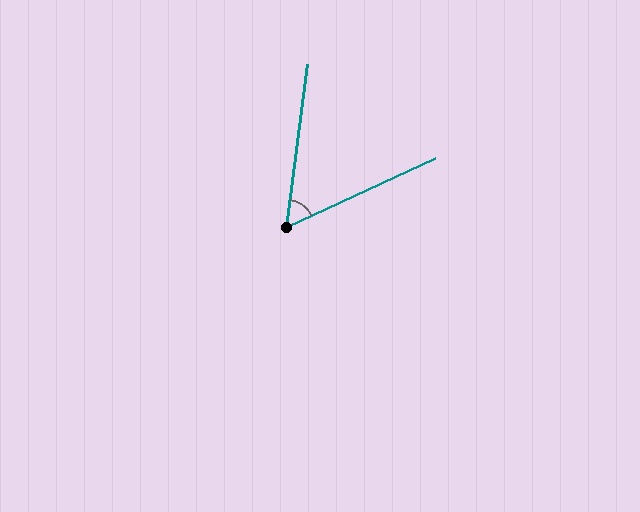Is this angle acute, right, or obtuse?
It is acute.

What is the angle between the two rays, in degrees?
Approximately 58 degrees.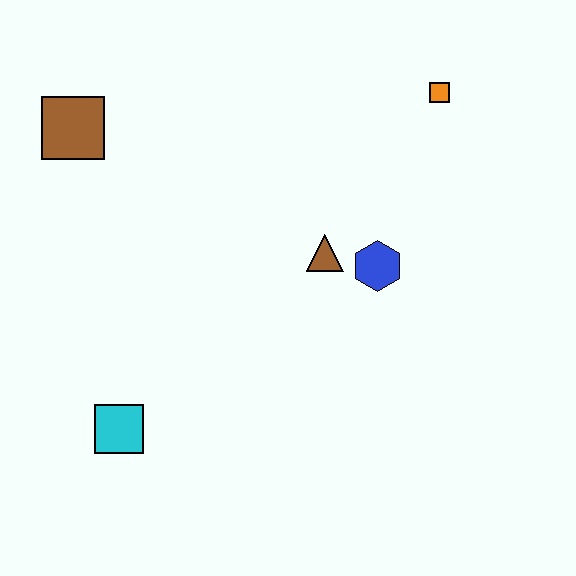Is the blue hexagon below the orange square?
Yes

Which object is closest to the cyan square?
The brown triangle is closest to the cyan square.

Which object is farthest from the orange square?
The cyan square is farthest from the orange square.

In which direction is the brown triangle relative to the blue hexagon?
The brown triangle is to the left of the blue hexagon.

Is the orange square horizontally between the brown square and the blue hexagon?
No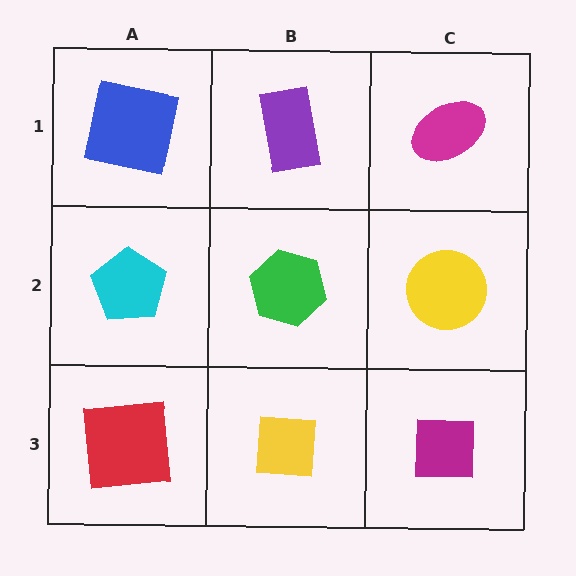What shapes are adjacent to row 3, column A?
A cyan pentagon (row 2, column A), a yellow square (row 3, column B).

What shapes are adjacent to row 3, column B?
A green hexagon (row 2, column B), a red square (row 3, column A), a magenta square (row 3, column C).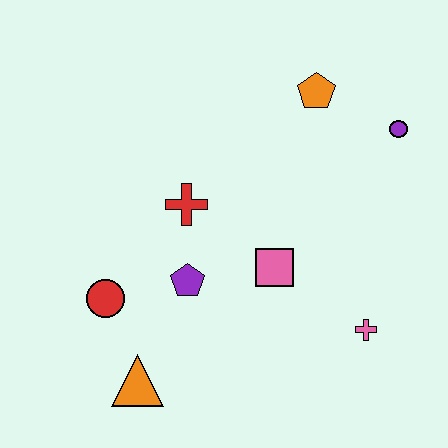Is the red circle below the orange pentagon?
Yes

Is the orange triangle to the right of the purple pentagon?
No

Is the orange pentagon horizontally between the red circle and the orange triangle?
No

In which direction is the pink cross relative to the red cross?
The pink cross is to the right of the red cross.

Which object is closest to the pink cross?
The pink square is closest to the pink cross.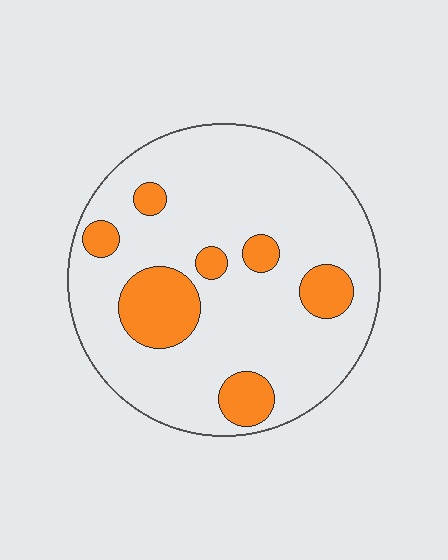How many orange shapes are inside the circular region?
7.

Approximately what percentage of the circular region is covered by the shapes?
Approximately 20%.